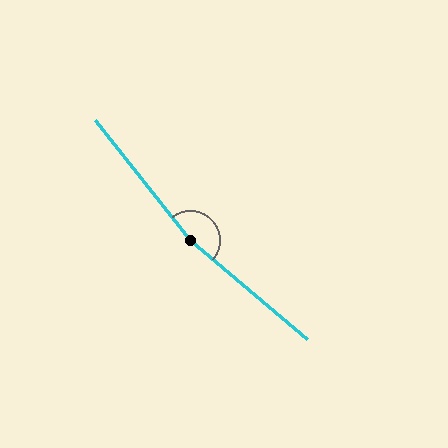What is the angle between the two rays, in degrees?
Approximately 168 degrees.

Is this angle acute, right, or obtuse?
It is obtuse.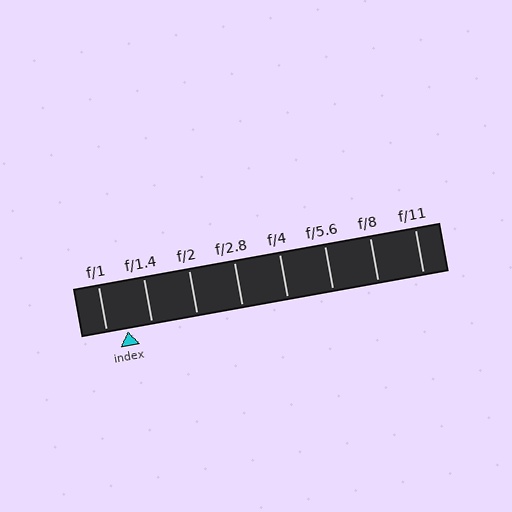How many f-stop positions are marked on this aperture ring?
There are 8 f-stop positions marked.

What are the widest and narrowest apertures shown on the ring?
The widest aperture shown is f/1 and the narrowest is f/11.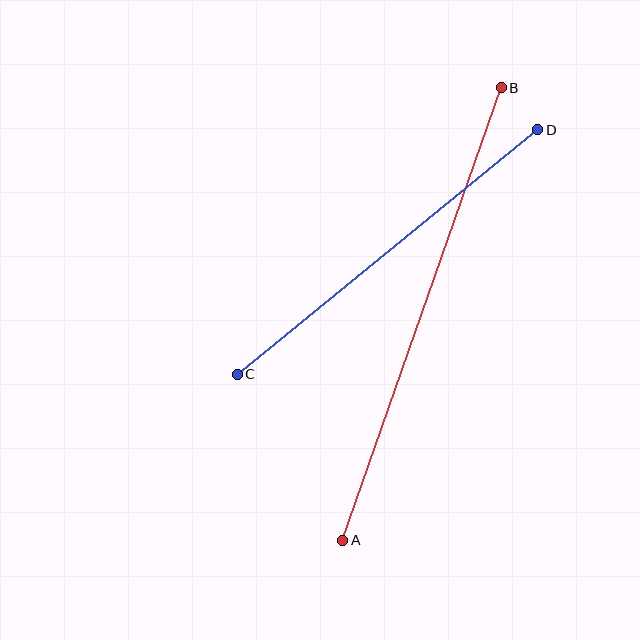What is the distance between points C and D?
The distance is approximately 387 pixels.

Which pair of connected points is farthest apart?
Points A and B are farthest apart.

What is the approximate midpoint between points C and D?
The midpoint is at approximately (387, 252) pixels.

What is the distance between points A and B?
The distance is approximately 480 pixels.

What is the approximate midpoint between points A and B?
The midpoint is at approximately (422, 314) pixels.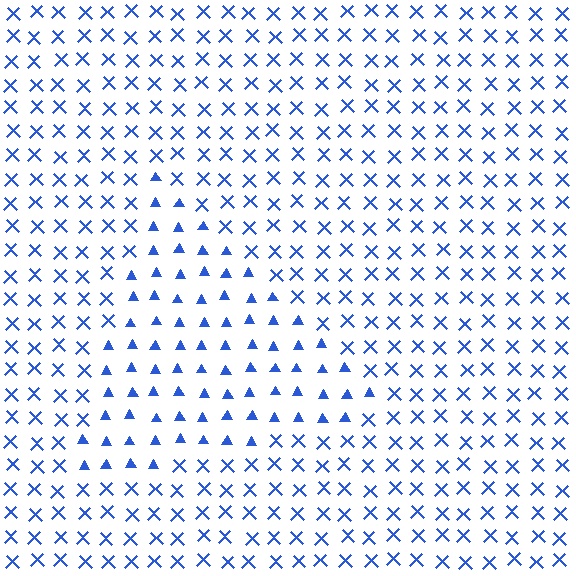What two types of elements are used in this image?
The image uses triangles inside the triangle region and X marks outside it.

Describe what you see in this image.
The image is filled with small blue elements arranged in a uniform grid. A triangle-shaped region contains triangles, while the surrounding area contains X marks. The boundary is defined purely by the change in element shape.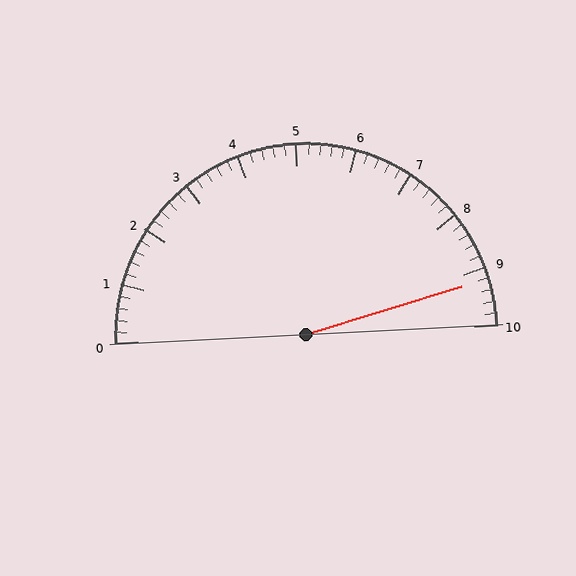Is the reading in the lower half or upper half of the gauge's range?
The reading is in the upper half of the range (0 to 10).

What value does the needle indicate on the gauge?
The needle indicates approximately 9.2.